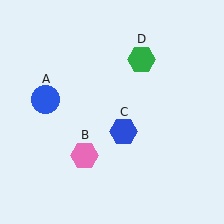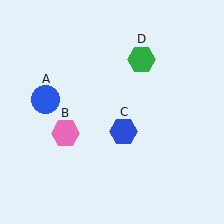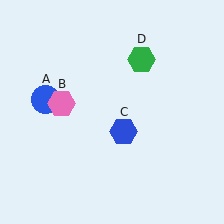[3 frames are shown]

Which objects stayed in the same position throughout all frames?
Blue circle (object A) and blue hexagon (object C) and green hexagon (object D) remained stationary.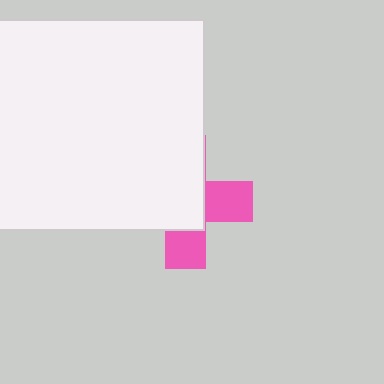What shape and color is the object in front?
The object in front is a white square.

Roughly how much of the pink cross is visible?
A small part of it is visible (roughly 37%).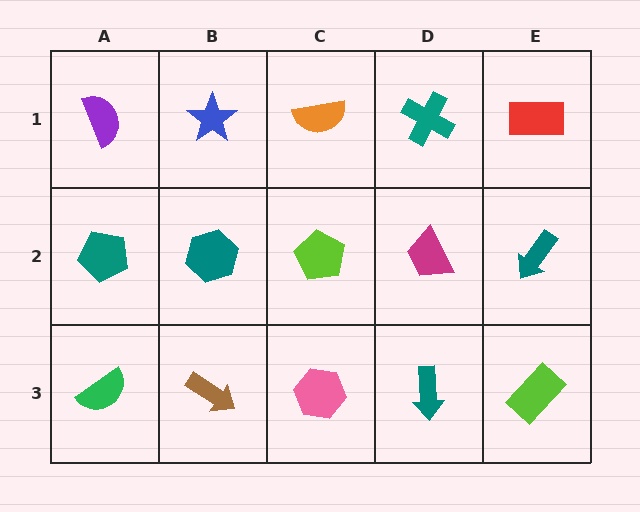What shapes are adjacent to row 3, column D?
A magenta trapezoid (row 2, column D), a pink hexagon (row 3, column C), a lime rectangle (row 3, column E).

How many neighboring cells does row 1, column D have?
3.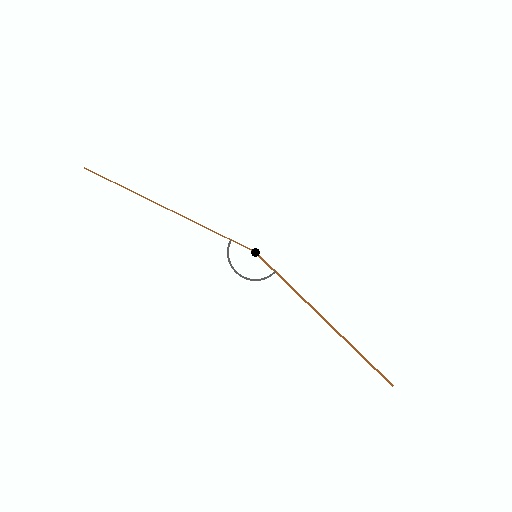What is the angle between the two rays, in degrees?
Approximately 162 degrees.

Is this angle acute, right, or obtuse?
It is obtuse.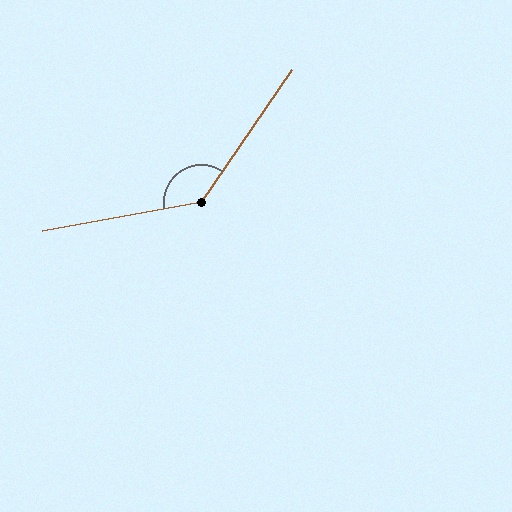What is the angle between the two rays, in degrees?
Approximately 135 degrees.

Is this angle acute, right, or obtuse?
It is obtuse.